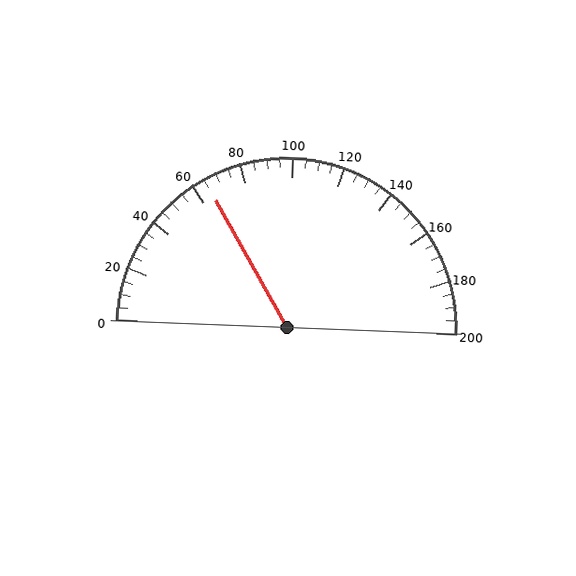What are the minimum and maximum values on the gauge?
The gauge ranges from 0 to 200.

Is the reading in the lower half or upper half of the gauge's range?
The reading is in the lower half of the range (0 to 200).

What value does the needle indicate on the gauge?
The needle indicates approximately 65.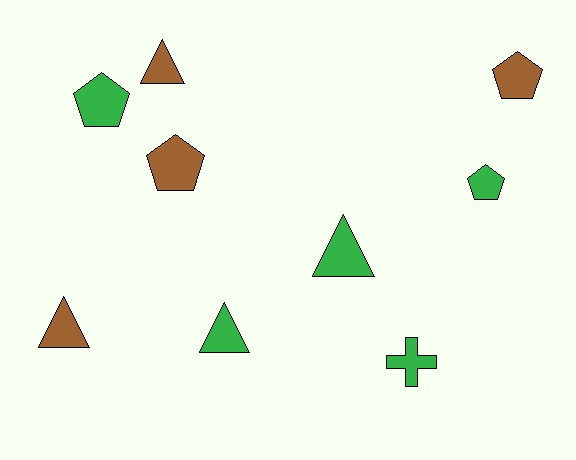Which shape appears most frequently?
Triangle, with 4 objects.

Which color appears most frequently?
Green, with 5 objects.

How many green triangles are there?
There are 2 green triangles.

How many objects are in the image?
There are 9 objects.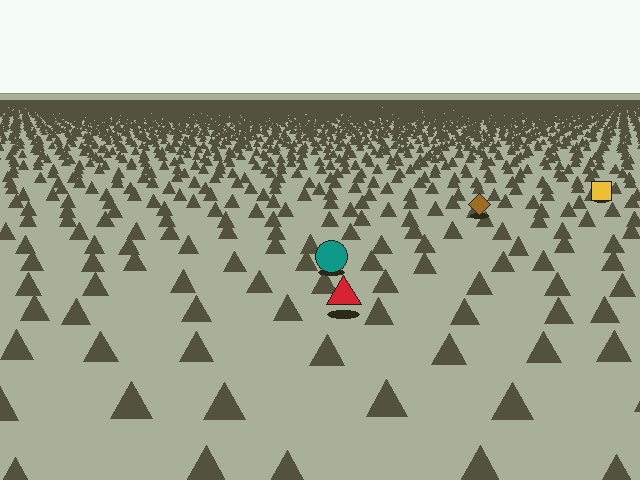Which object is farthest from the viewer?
The yellow square is farthest from the viewer. It appears smaller and the ground texture around it is denser.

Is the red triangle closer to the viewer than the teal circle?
Yes. The red triangle is closer — you can tell from the texture gradient: the ground texture is coarser near it.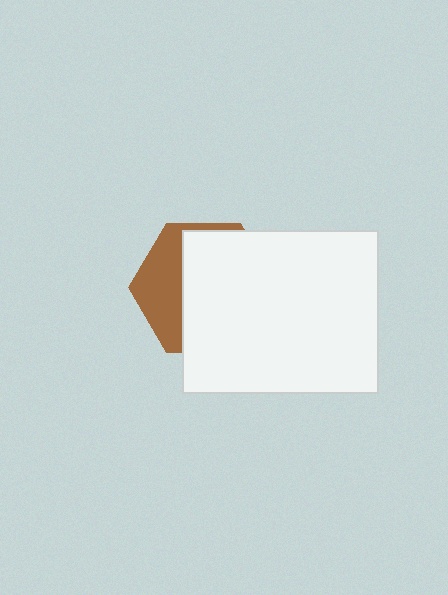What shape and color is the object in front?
The object in front is a white rectangle.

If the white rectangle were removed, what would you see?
You would see the complete brown hexagon.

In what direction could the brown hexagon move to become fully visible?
The brown hexagon could move left. That would shift it out from behind the white rectangle entirely.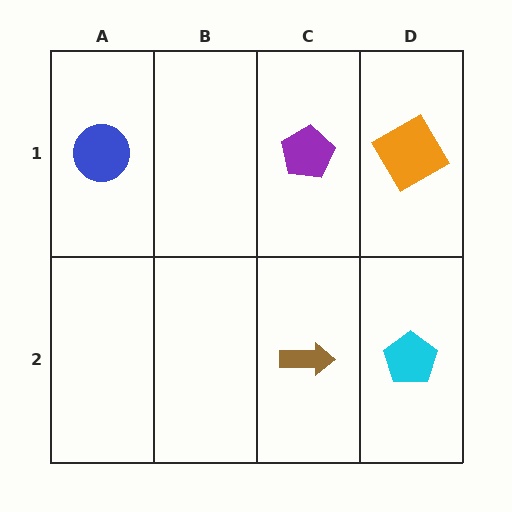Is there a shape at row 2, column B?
No, that cell is empty.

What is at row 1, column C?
A purple pentagon.